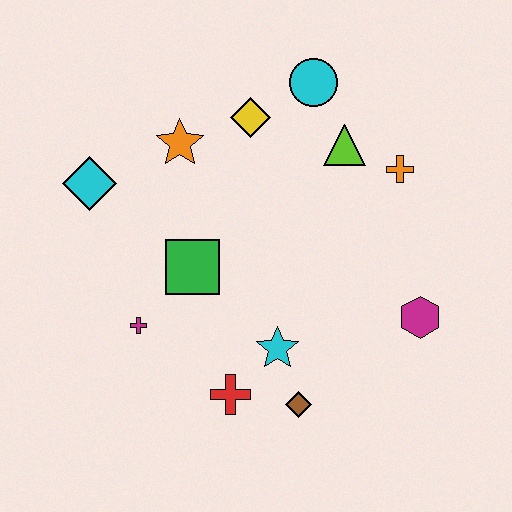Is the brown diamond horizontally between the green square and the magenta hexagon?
Yes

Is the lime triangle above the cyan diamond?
Yes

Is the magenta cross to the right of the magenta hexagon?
No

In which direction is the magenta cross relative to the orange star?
The magenta cross is below the orange star.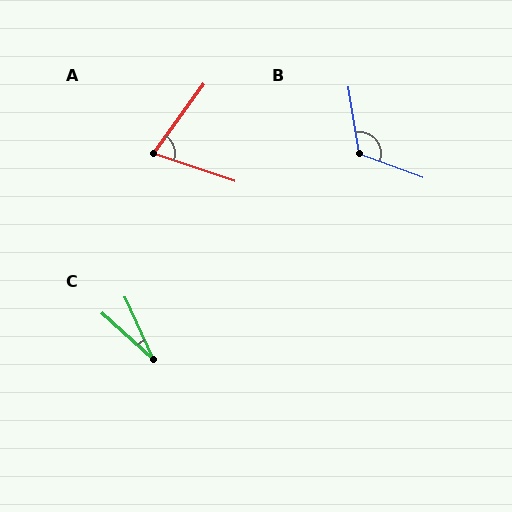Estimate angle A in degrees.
Approximately 72 degrees.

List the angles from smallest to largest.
C (23°), A (72°), B (119°).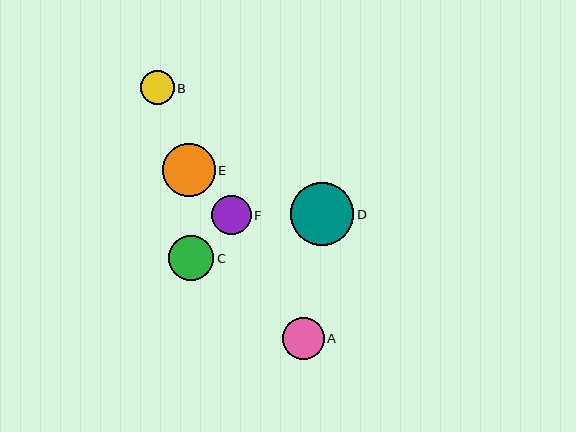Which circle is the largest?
Circle D is the largest with a size of approximately 63 pixels.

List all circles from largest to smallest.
From largest to smallest: D, E, C, A, F, B.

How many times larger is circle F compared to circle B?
Circle F is approximately 1.2 times the size of circle B.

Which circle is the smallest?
Circle B is the smallest with a size of approximately 34 pixels.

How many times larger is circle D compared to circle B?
Circle D is approximately 1.9 times the size of circle B.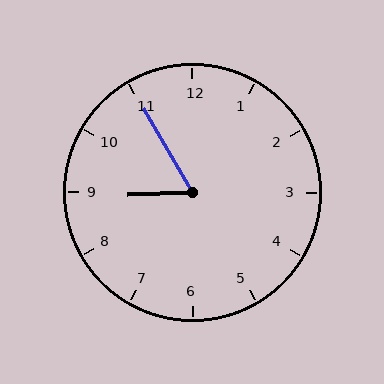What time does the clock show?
8:55.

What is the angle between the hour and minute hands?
Approximately 62 degrees.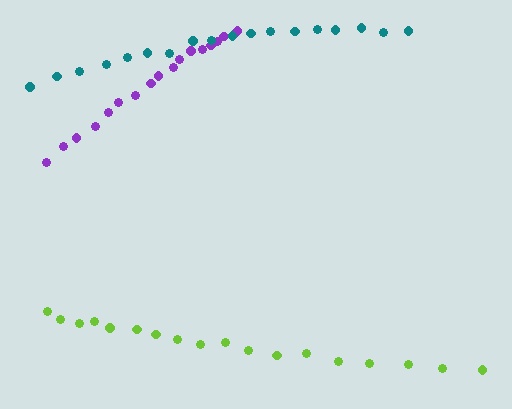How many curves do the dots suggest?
There are 3 distinct paths.